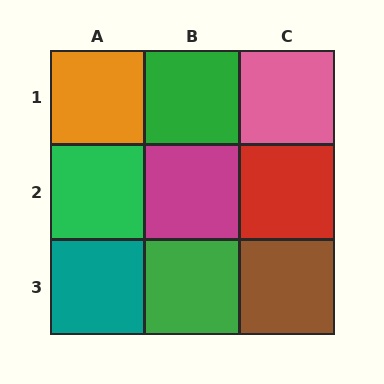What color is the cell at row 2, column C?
Red.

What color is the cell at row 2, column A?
Green.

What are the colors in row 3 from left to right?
Teal, green, brown.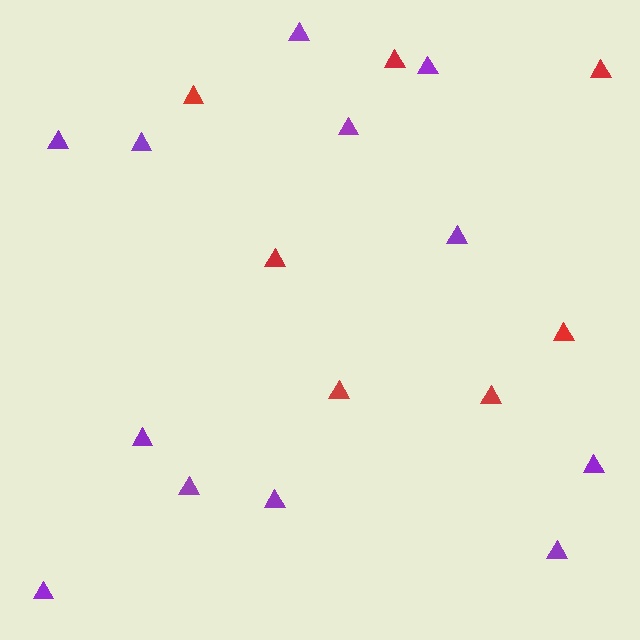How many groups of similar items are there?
There are 2 groups: one group of purple triangles (12) and one group of red triangles (7).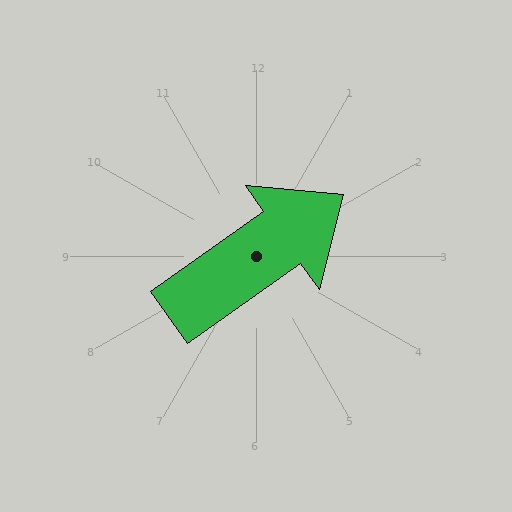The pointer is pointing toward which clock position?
Roughly 2 o'clock.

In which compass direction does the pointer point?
Northeast.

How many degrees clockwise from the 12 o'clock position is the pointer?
Approximately 55 degrees.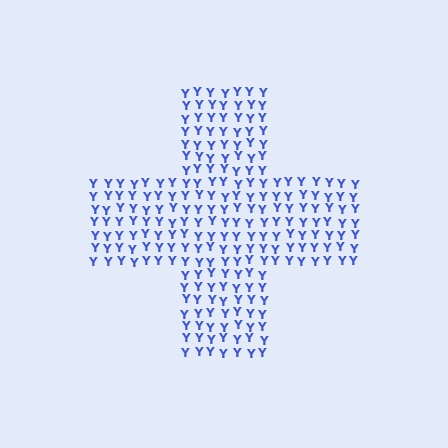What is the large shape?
The large shape is a cross.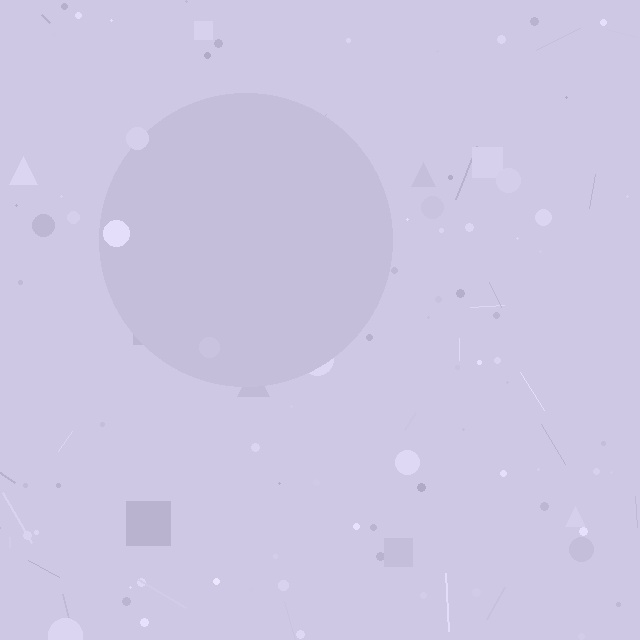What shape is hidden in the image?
A circle is hidden in the image.